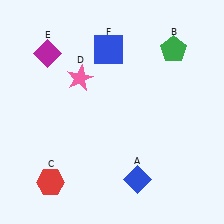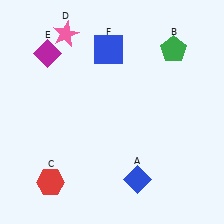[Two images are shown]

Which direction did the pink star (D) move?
The pink star (D) moved up.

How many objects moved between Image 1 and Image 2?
1 object moved between the two images.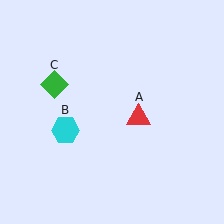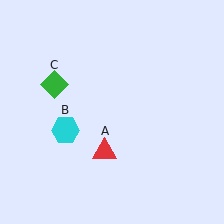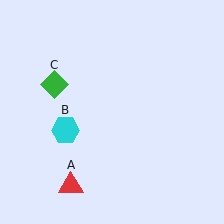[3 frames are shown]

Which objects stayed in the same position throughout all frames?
Cyan hexagon (object B) and green diamond (object C) remained stationary.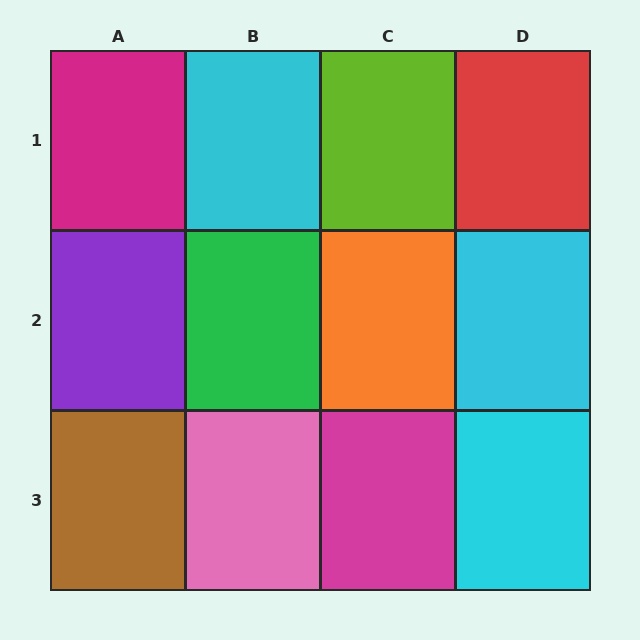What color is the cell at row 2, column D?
Cyan.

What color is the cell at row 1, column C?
Lime.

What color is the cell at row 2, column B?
Green.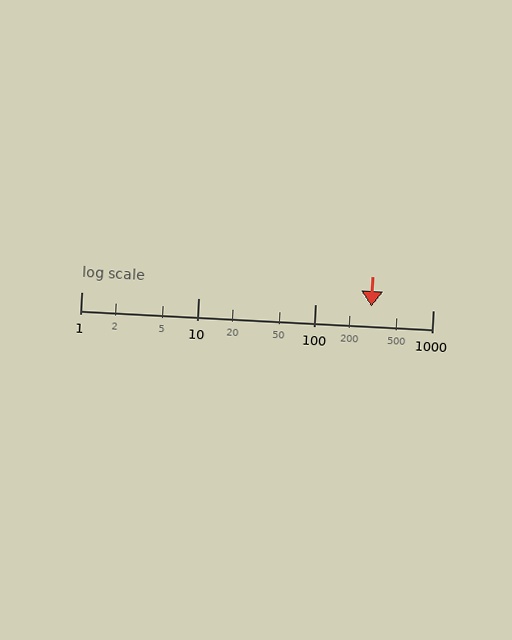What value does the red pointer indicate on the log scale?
The pointer indicates approximately 300.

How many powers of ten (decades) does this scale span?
The scale spans 3 decades, from 1 to 1000.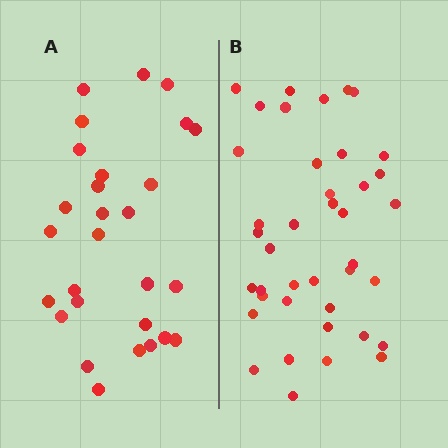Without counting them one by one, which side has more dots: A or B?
Region B (the right region) has more dots.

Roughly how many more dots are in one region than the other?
Region B has roughly 12 or so more dots than region A.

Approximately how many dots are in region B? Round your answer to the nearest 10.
About 40 dots.